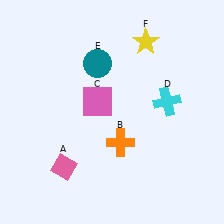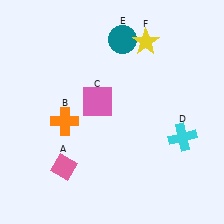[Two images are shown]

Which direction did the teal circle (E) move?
The teal circle (E) moved right.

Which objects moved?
The objects that moved are: the orange cross (B), the cyan cross (D), the teal circle (E).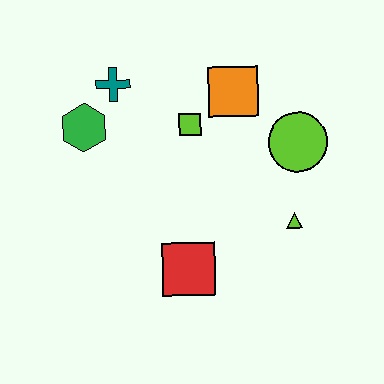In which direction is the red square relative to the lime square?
The red square is below the lime square.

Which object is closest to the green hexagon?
The teal cross is closest to the green hexagon.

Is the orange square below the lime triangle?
No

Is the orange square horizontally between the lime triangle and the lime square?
Yes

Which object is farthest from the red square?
The teal cross is farthest from the red square.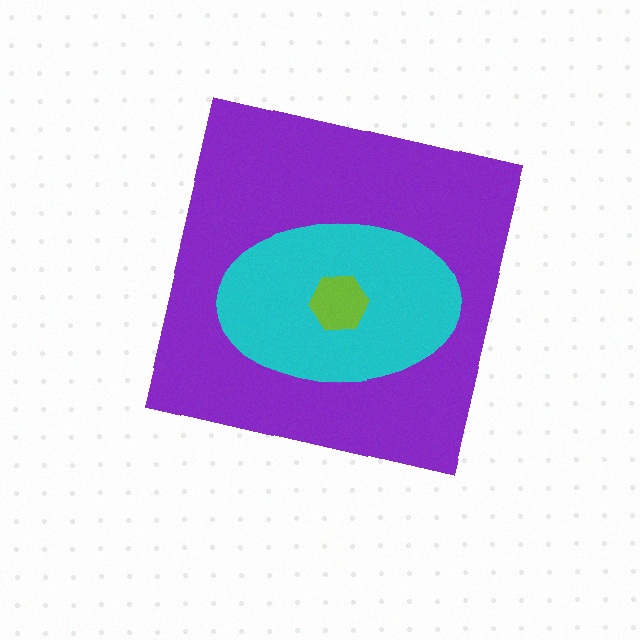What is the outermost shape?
The purple square.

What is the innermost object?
The lime hexagon.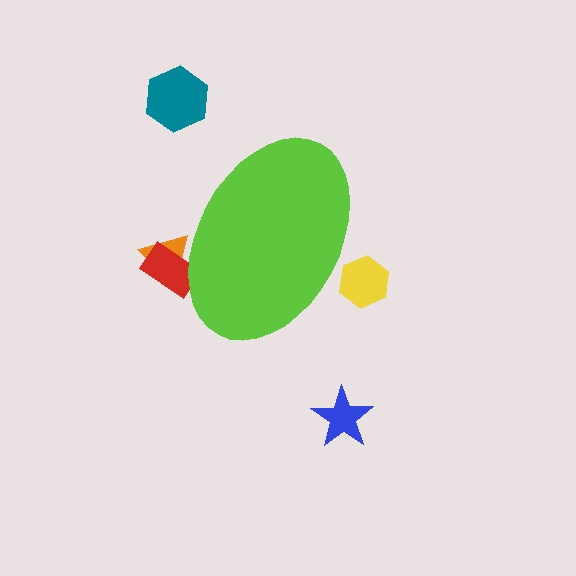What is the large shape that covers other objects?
A lime ellipse.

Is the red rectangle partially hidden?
Yes, the red rectangle is partially hidden behind the lime ellipse.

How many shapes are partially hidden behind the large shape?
3 shapes are partially hidden.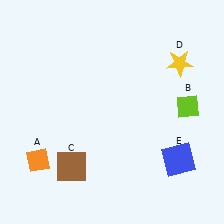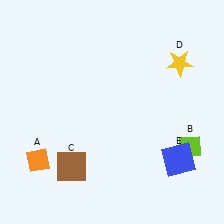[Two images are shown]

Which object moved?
The lime diamond (B) moved down.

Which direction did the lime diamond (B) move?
The lime diamond (B) moved down.